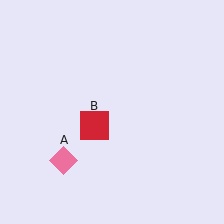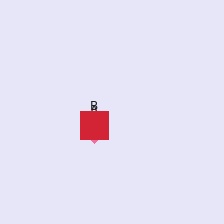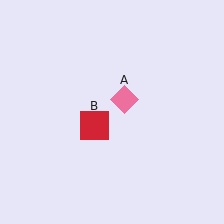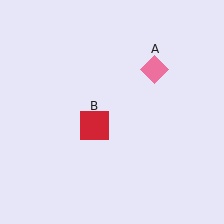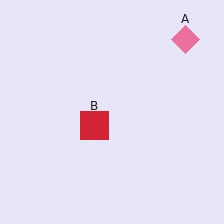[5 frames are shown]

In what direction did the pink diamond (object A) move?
The pink diamond (object A) moved up and to the right.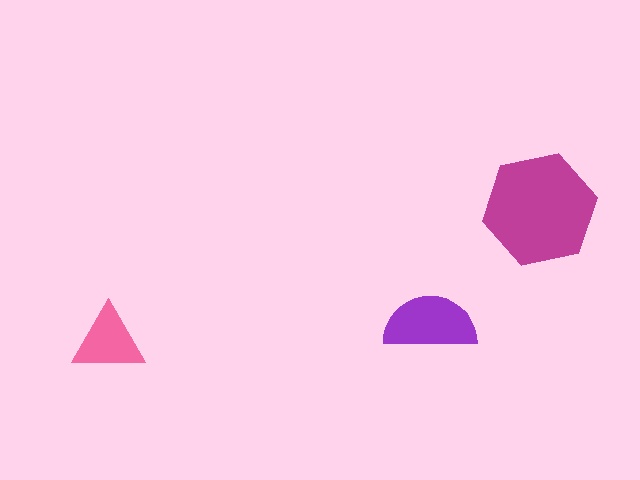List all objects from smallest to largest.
The pink triangle, the purple semicircle, the magenta hexagon.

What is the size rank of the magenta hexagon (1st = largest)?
1st.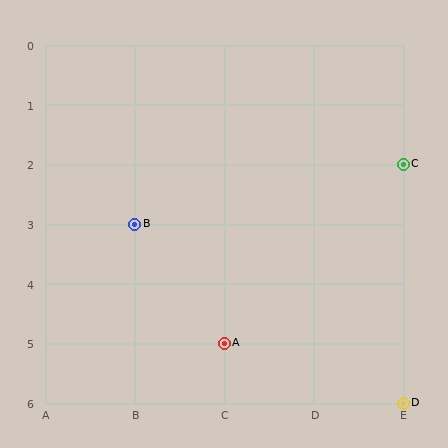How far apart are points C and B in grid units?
Points C and B are 3 columns and 1 row apart (about 3.2 grid units diagonally).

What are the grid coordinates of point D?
Point D is at grid coordinates (E, 6).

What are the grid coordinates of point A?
Point A is at grid coordinates (C, 5).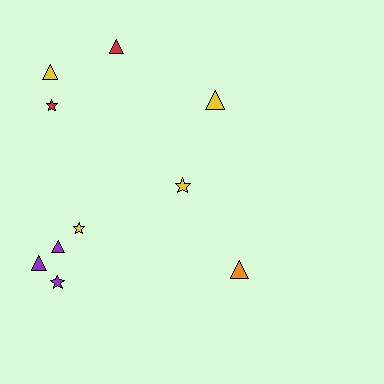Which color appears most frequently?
Yellow, with 4 objects.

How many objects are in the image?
There are 10 objects.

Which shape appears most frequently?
Triangle, with 6 objects.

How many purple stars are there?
There is 1 purple star.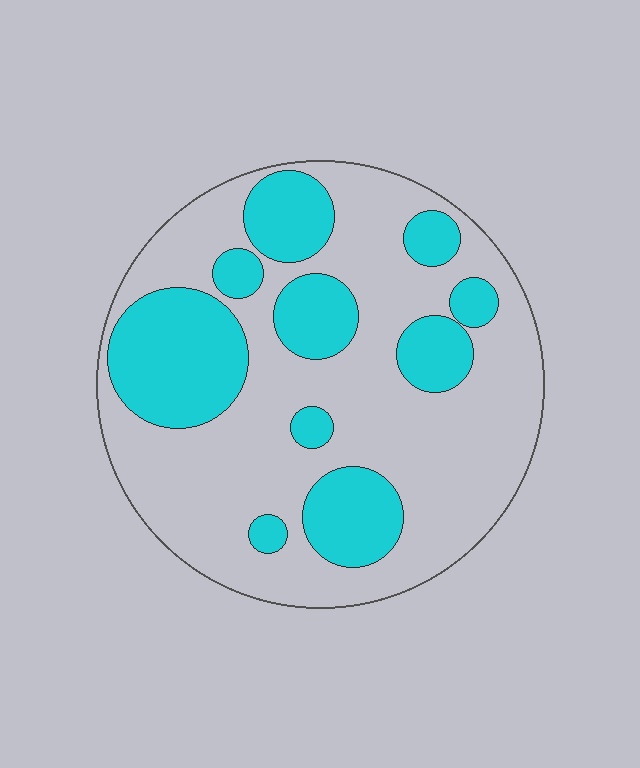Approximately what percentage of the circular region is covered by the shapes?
Approximately 30%.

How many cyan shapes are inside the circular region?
10.